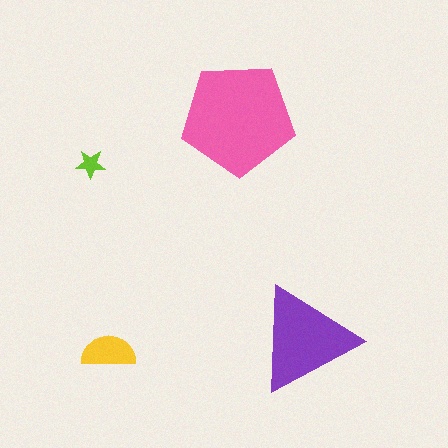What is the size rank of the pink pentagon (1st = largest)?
1st.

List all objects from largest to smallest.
The pink pentagon, the purple triangle, the yellow semicircle, the lime star.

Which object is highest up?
The pink pentagon is topmost.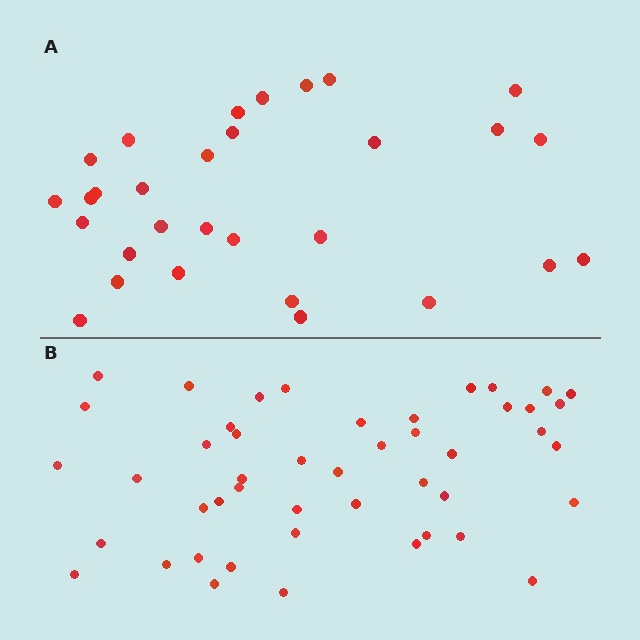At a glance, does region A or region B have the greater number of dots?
Region B (the bottom region) has more dots.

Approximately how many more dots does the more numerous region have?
Region B has approximately 15 more dots than region A.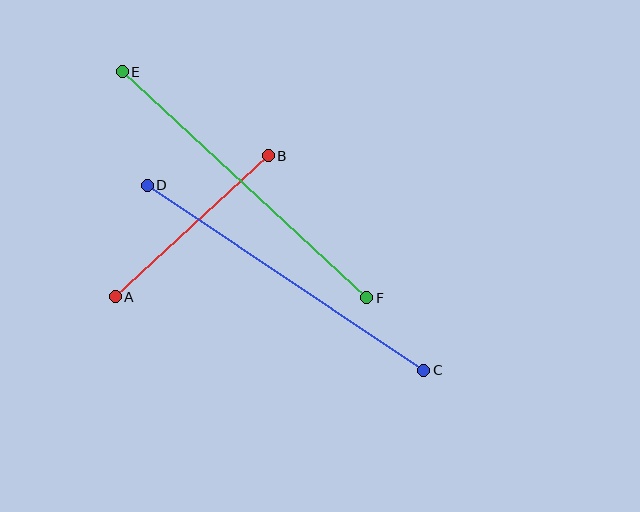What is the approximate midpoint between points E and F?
The midpoint is at approximately (244, 185) pixels.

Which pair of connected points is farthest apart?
Points E and F are farthest apart.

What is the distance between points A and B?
The distance is approximately 208 pixels.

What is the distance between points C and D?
The distance is approximately 332 pixels.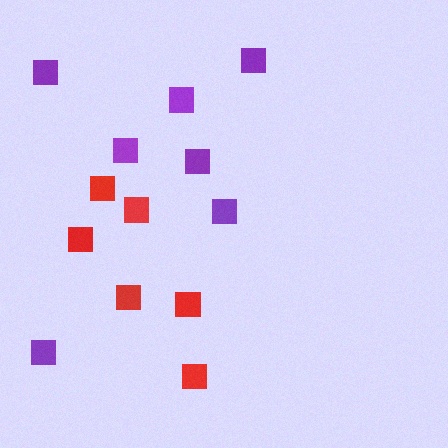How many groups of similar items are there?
There are 2 groups: one group of purple squares (7) and one group of red squares (6).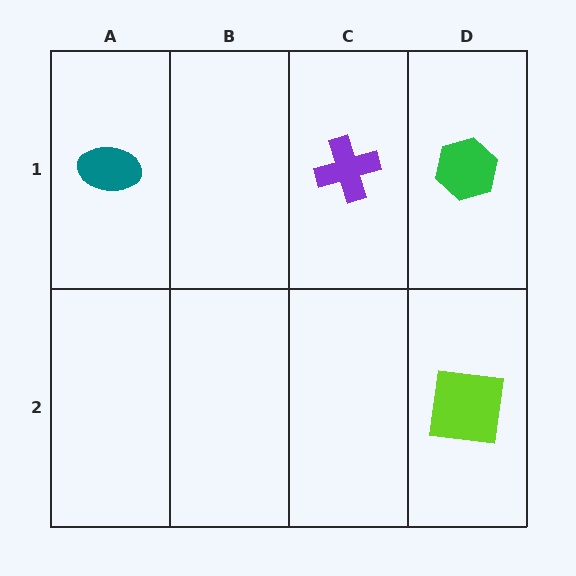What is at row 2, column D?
A lime square.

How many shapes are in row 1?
3 shapes.